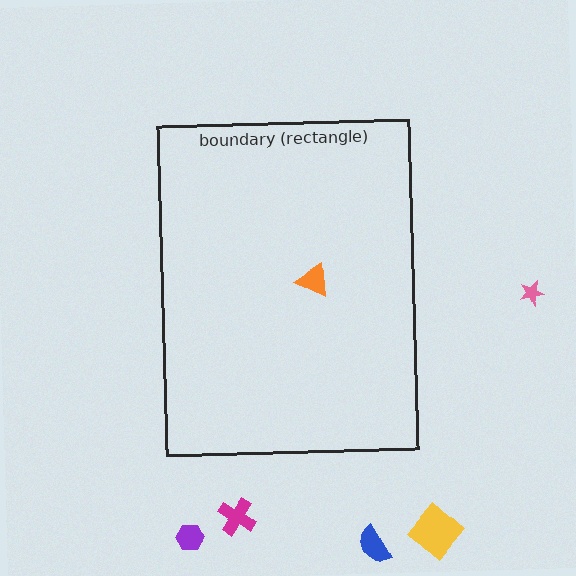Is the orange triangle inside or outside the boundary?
Inside.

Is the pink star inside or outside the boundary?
Outside.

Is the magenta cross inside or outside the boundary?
Outside.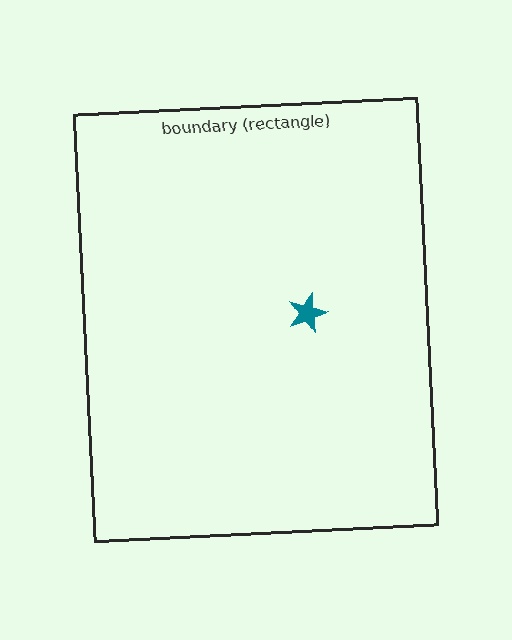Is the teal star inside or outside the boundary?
Inside.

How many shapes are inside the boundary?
1 inside, 0 outside.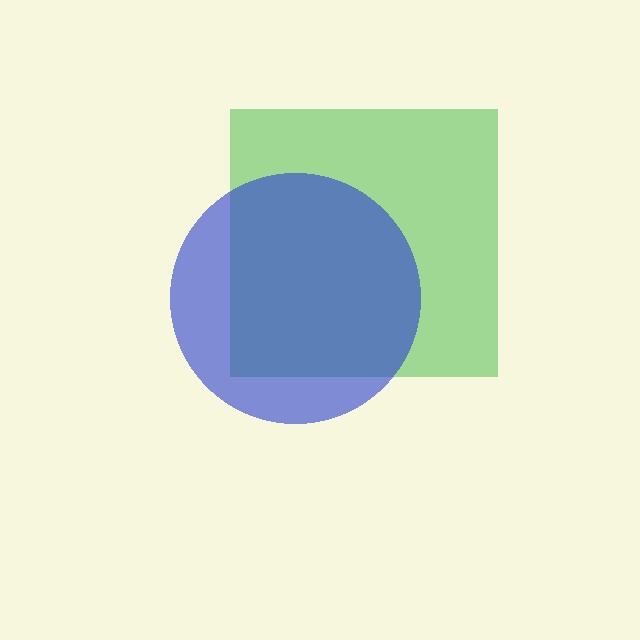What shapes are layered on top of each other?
The layered shapes are: a green square, a blue circle.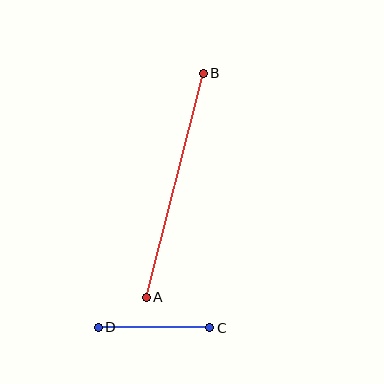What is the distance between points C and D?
The distance is approximately 111 pixels.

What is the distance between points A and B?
The distance is approximately 231 pixels.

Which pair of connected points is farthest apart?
Points A and B are farthest apart.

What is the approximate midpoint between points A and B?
The midpoint is at approximately (175, 185) pixels.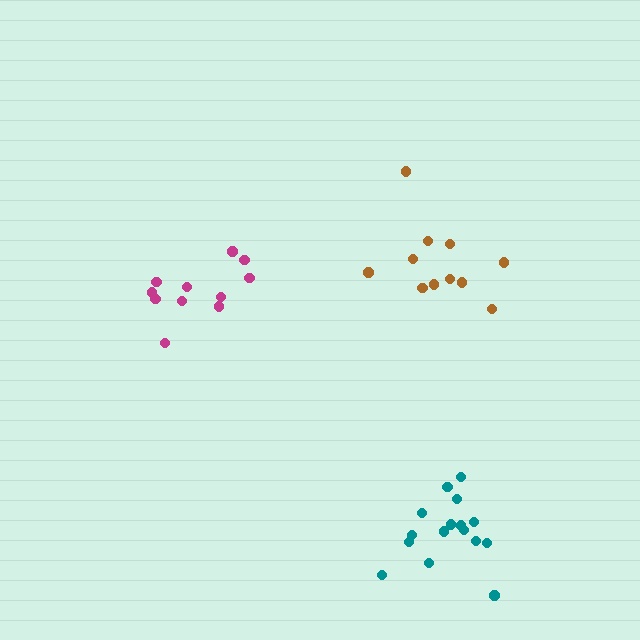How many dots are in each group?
Group 1: 11 dots, Group 2: 11 dots, Group 3: 16 dots (38 total).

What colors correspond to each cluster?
The clusters are colored: brown, magenta, teal.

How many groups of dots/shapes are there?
There are 3 groups.